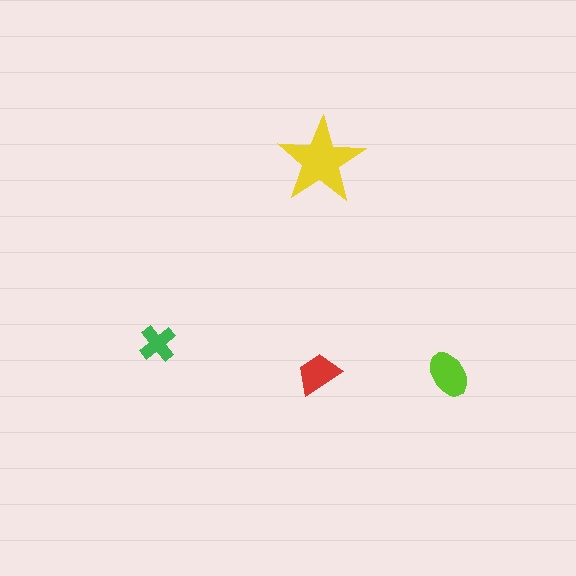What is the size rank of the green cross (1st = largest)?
4th.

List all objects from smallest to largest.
The green cross, the red trapezoid, the lime ellipse, the yellow star.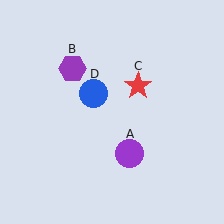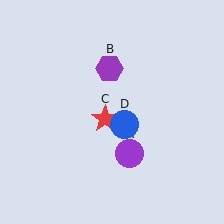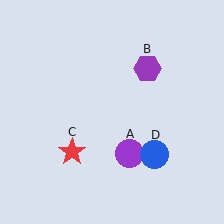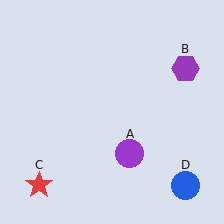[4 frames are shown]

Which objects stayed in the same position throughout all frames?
Purple circle (object A) remained stationary.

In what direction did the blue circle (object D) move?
The blue circle (object D) moved down and to the right.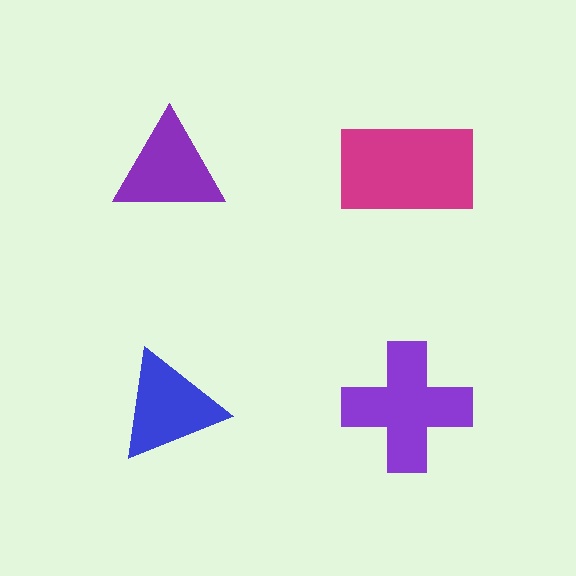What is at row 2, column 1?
A blue triangle.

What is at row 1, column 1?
A purple triangle.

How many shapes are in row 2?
2 shapes.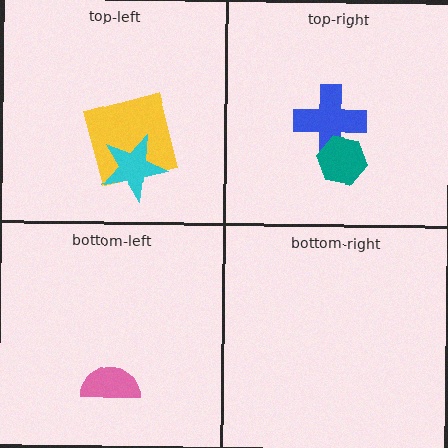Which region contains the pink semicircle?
The bottom-left region.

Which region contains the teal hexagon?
The top-right region.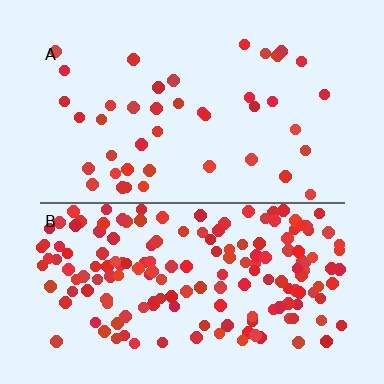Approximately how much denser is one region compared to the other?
Approximately 4.1× — region B over region A.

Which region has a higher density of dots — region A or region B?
B (the bottom).